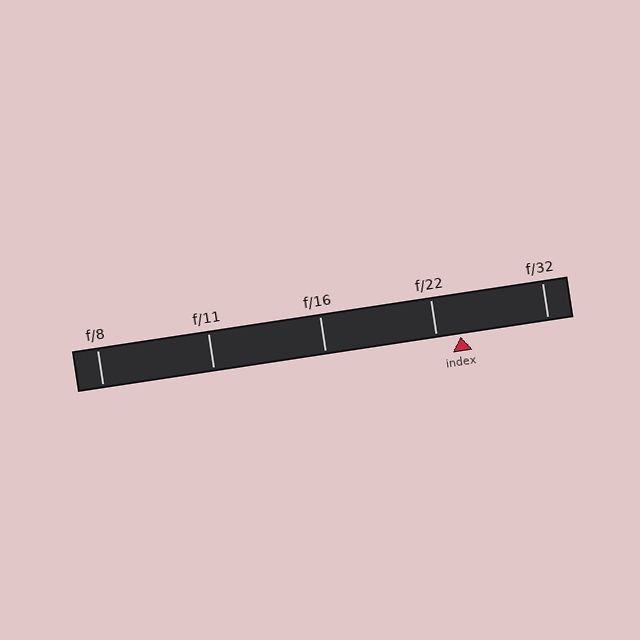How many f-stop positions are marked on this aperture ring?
There are 5 f-stop positions marked.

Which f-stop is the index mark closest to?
The index mark is closest to f/22.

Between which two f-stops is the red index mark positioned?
The index mark is between f/22 and f/32.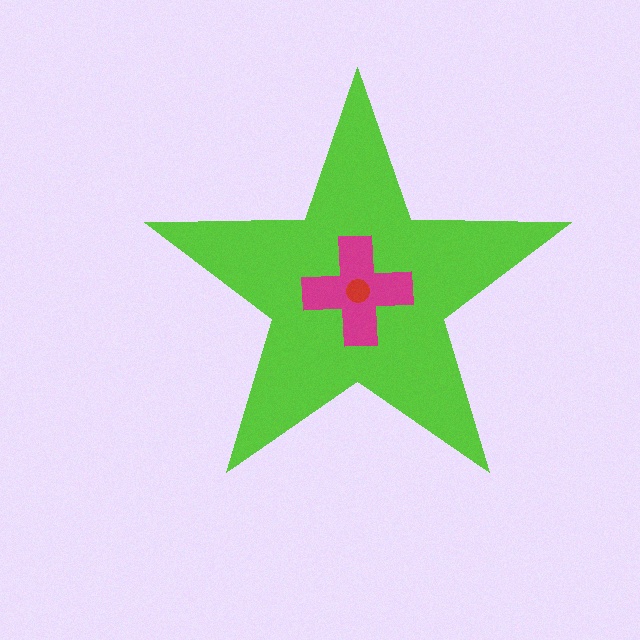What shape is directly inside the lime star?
The magenta cross.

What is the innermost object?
The red circle.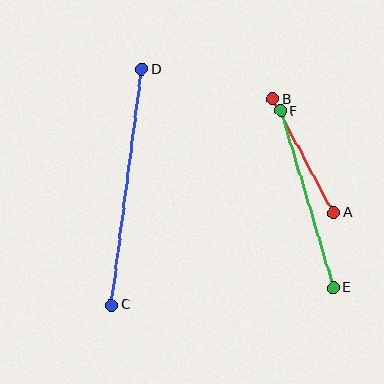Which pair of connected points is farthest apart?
Points C and D are farthest apart.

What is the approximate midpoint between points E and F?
The midpoint is at approximately (307, 199) pixels.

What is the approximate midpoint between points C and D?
The midpoint is at approximately (127, 187) pixels.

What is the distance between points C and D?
The distance is approximately 238 pixels.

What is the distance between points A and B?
The distance is approximately 129 pixels.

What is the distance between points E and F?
The distance is approximately 185 pixels.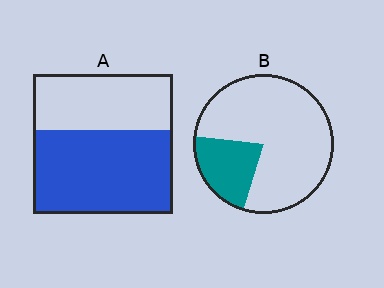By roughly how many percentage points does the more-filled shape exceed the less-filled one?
By roughly 40 percentage points (A over B).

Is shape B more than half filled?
No.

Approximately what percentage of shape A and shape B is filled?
A is approximately 60% and B is approximately 20%.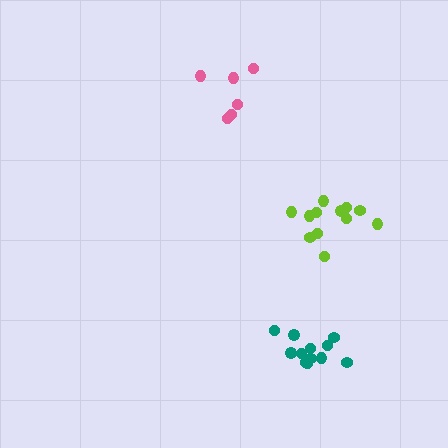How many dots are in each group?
Group 1: 12 dots, Group 2: 12 dots, Group 3: 6 dots (30 total).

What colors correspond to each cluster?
The clusters are colored: lime, teal, pink.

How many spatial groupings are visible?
There are 3 spatial groupings.